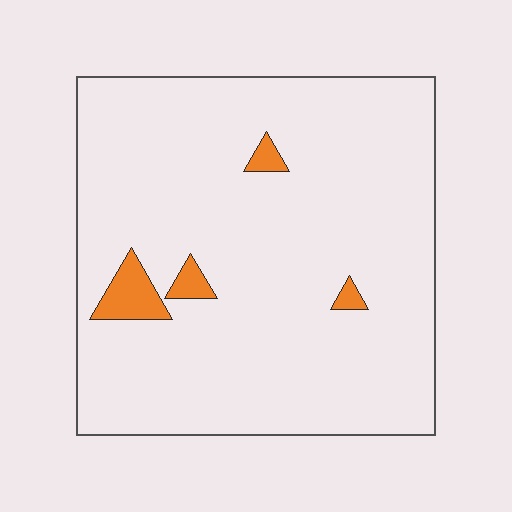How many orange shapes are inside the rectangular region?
4.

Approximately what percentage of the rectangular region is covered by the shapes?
Approximately 5%.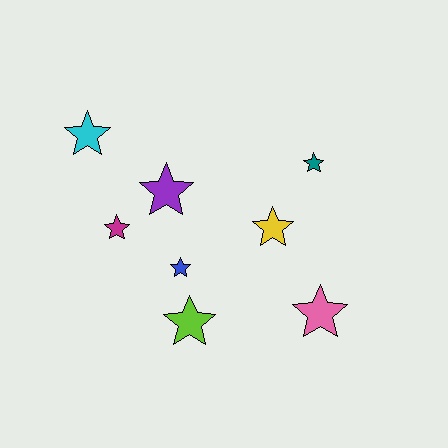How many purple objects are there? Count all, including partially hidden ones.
There is 1 purple object.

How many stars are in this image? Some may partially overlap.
There are 8 stars.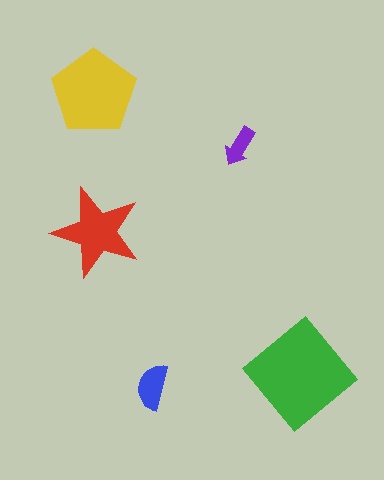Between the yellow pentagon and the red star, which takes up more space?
The yellow pentagon.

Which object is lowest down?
The blue semicircle is bottommost.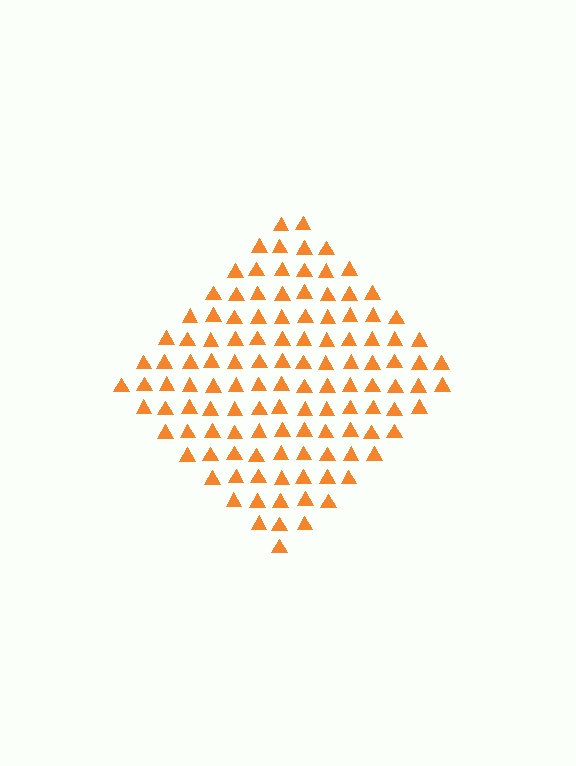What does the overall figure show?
The overall figure shows a diamond.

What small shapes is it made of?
It is made of small triangles.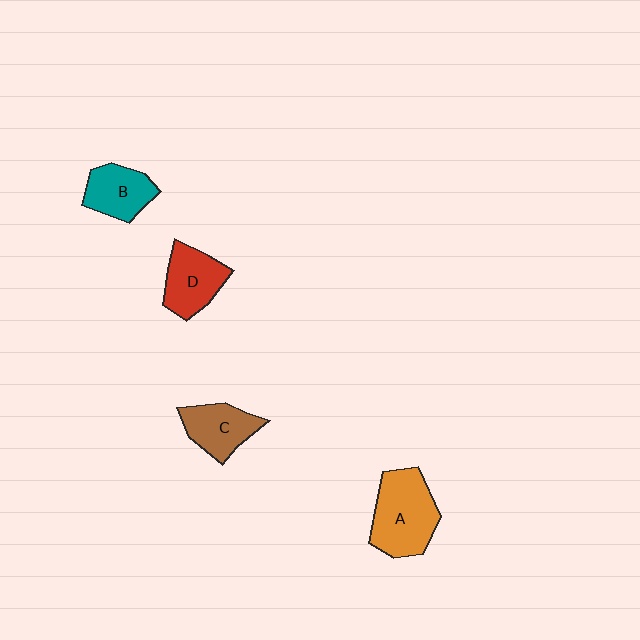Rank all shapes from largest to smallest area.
From largest to smallest: A (orange), D (red), C (brown), B (teal).